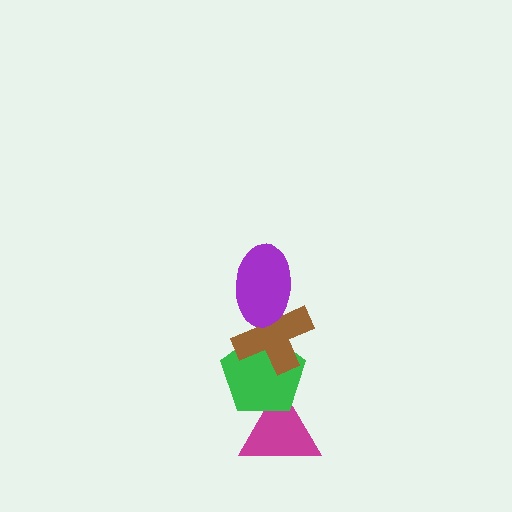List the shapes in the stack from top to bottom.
From top to bottom: the purple ellipse, the brown cross, the green pentagon, the magenta triangle.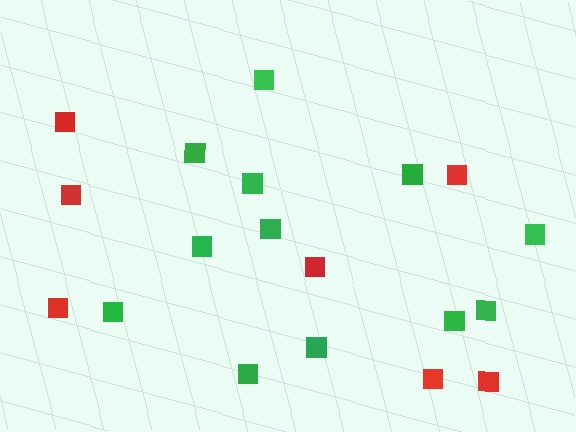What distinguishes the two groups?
There are 2 groups: one group of green squares (12) and one group of red squares (7).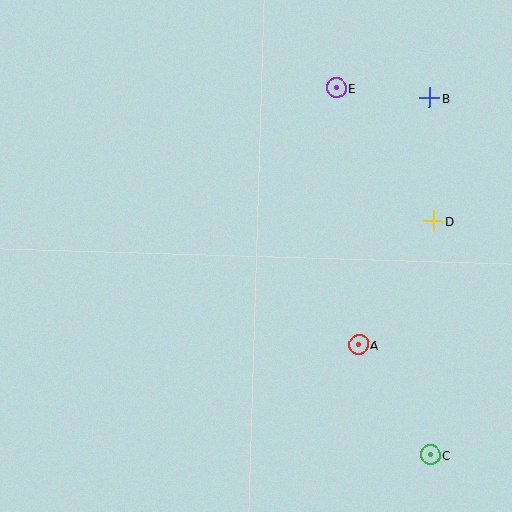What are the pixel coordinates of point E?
Point E is at (336, 88).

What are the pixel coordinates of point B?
Point B is at (430, 98).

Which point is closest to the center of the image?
Point A at (359, 345) is closest to the center.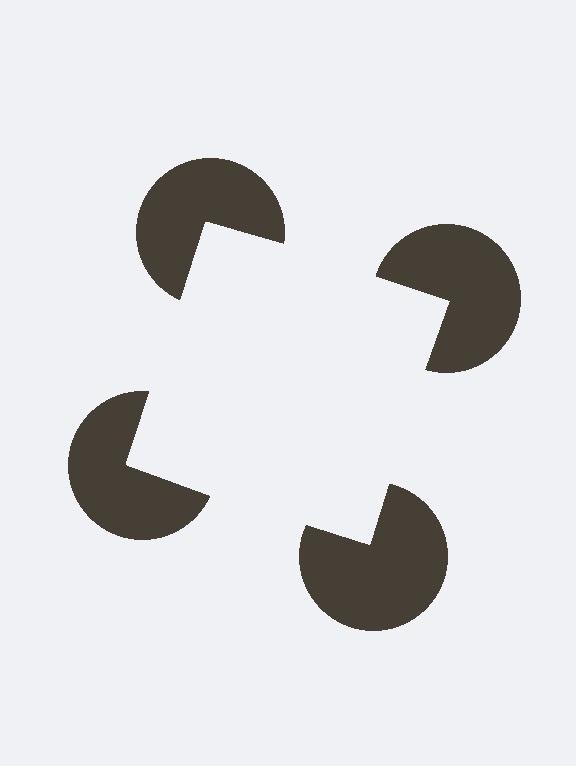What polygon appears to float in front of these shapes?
An illusory square — its edges are inferred from the aligned wedge cuts in the pac-man discs, not physically drawn.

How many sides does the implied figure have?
4 sides.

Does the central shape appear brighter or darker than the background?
It typically appears slightly brighter than the background, even though no actual brightness change is drawn.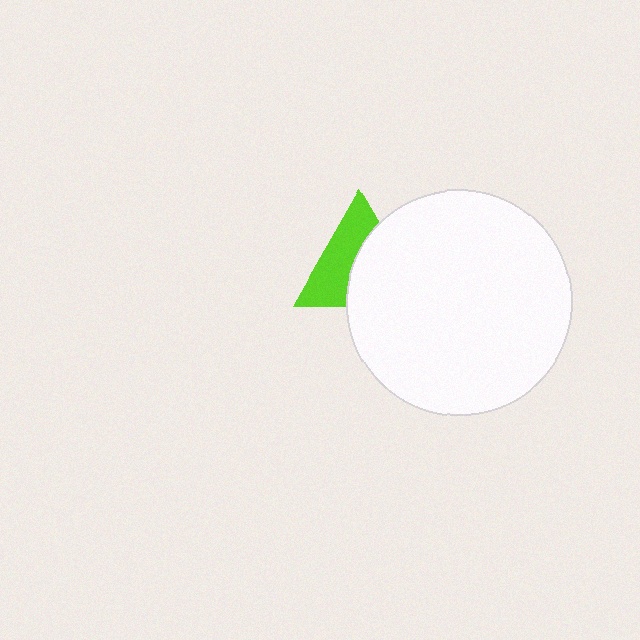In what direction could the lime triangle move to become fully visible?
The lime triangle could move left. That would shift it out from behind the white circle entirely.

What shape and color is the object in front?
The object in front is a white circle.